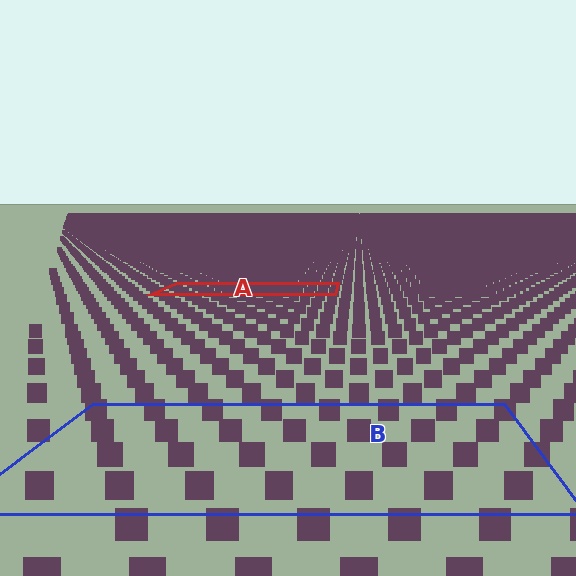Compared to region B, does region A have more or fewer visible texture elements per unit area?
Region A has more texture elements per unit area — they are packed more densely because it is farther away.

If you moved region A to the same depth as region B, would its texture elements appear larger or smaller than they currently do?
They would appear larger. At a closer depth, the same texture elements are projected at a bigger on-screen size.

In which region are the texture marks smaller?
The texture marks are smaller in region A, because it is farther away.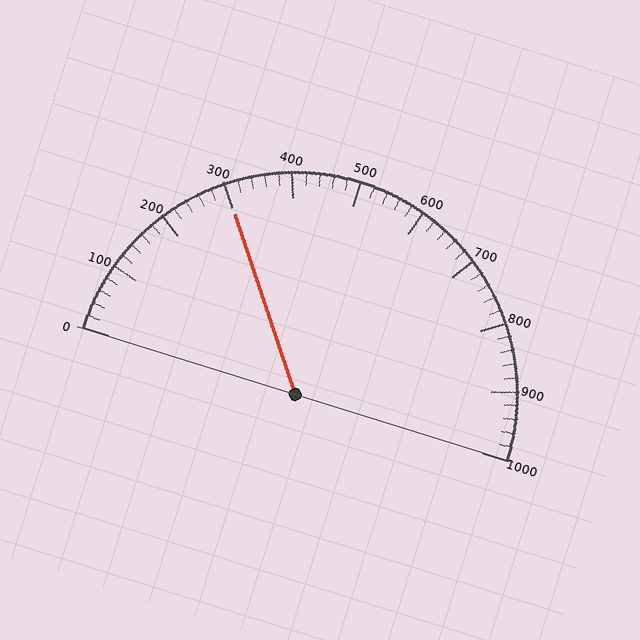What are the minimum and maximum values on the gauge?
The gauge ranges from 0 to 1000.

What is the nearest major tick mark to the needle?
The nearest major tick mark is 300.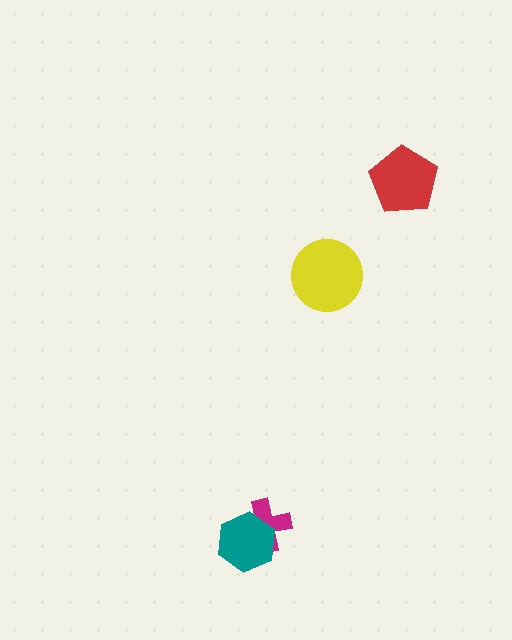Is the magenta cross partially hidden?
Yes, it is partially covered by another shape.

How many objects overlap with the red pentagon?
0 objects overlap with the red pentagon.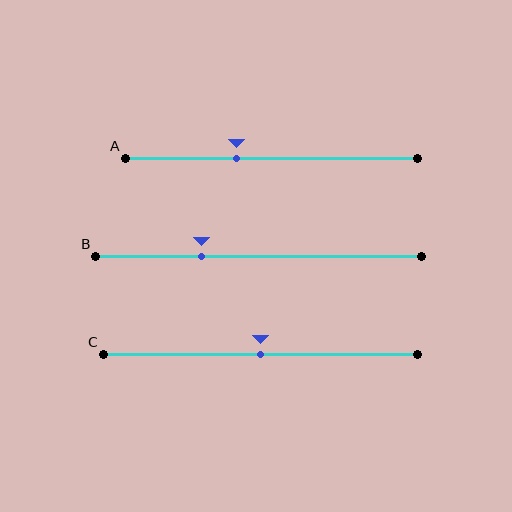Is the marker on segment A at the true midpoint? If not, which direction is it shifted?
No, the marker on segment A is shifted to the left by about 12% of the segment length.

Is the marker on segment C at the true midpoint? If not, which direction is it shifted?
Yes, the marker on segment C is at the true midpoint.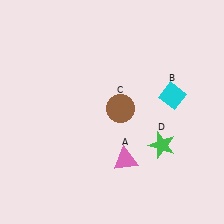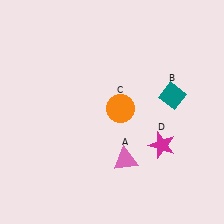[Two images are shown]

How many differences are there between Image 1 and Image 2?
There are 3 differences between the two images.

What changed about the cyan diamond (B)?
In Image 1, B is cyan. In Image 2, it changed to teal.